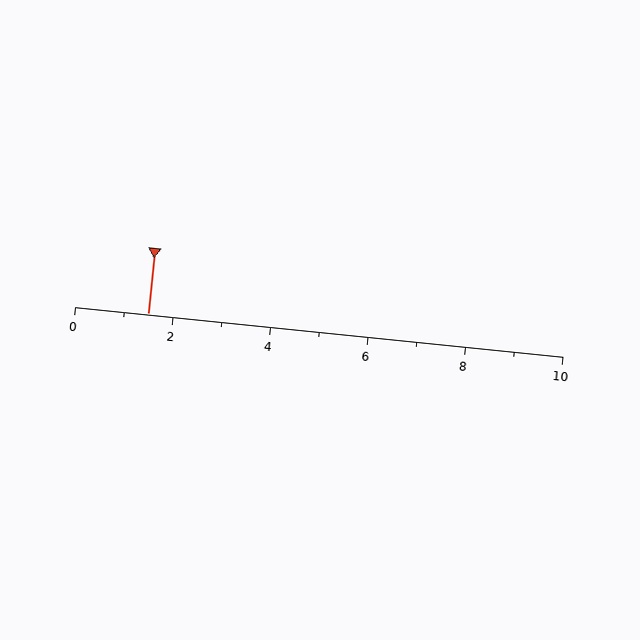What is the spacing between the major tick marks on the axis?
The major ticks are spaced 2 apart.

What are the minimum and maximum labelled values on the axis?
The axis runs from 0 to 10.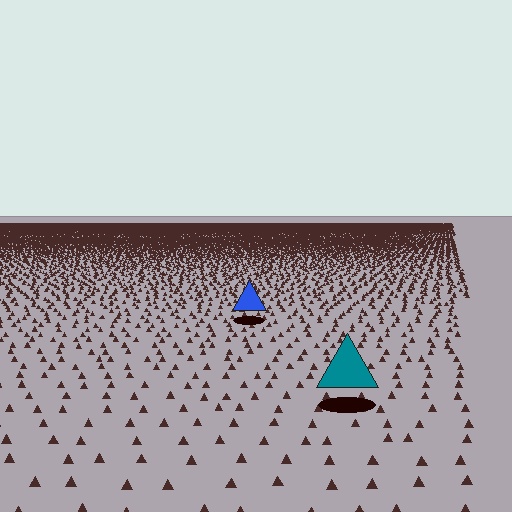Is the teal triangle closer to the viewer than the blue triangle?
Yes. The teal triangle is closer — you can tell from the texture gradient: the ground texture is coarser near it.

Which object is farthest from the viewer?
The blue triangle is farthest from the viewer. It appears smaller and the ground texture around it is denser.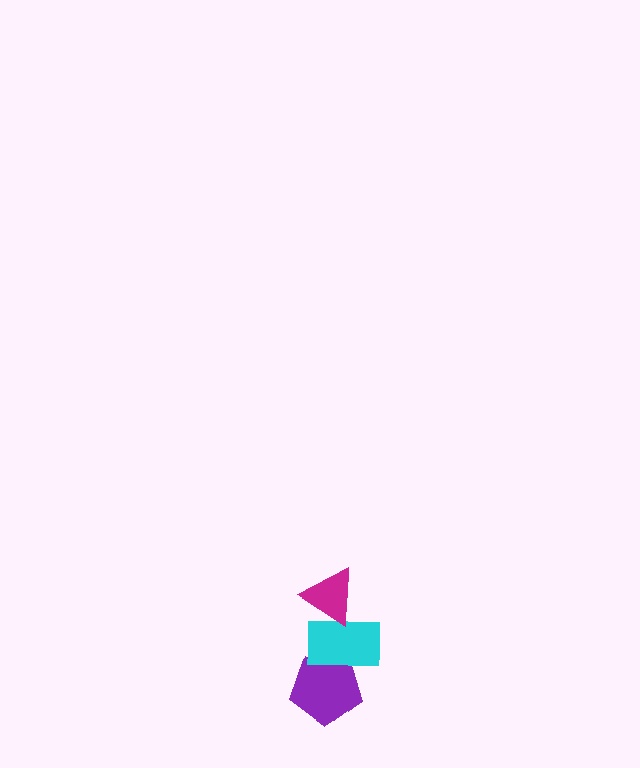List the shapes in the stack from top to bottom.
From top to bottom: the magenta triangle, the cyan rectangle, the purple pentagon.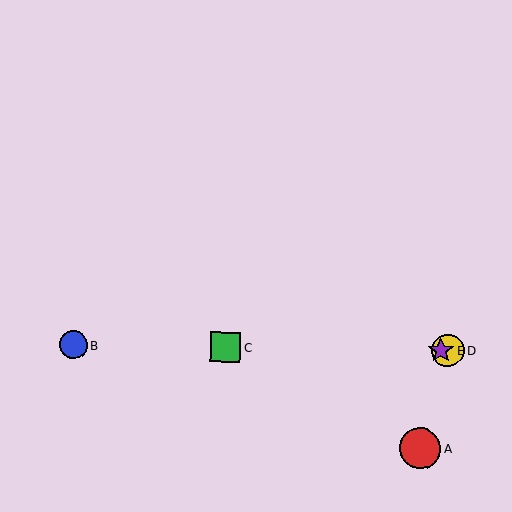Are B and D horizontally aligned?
Yes, both are at y≈345.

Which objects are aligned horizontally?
Objects B, C, D, E are aligned horizontally.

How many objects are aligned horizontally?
4 objects (B, C, D, E) are aligned horizontally.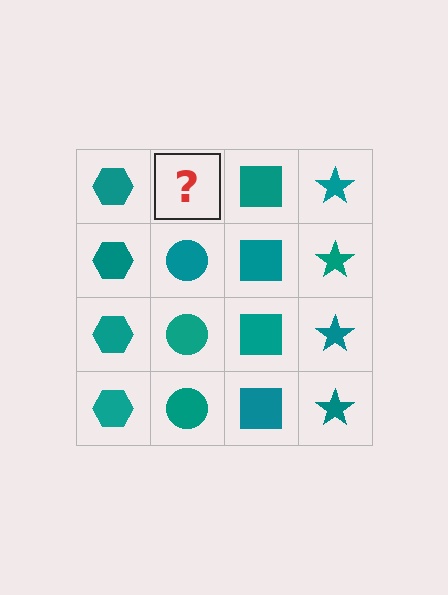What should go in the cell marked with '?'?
The missing cell should contain a teal circle.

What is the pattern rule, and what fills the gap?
The rule is that each column has a consistent shape. The gap should be filled with a teal circle.